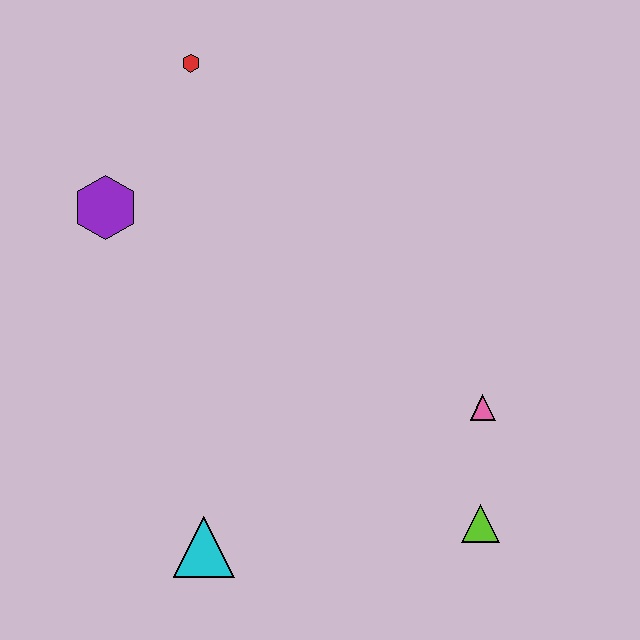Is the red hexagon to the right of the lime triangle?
No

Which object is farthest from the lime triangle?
The red hexagon is farthest from the lime triangle.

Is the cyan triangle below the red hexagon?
Yes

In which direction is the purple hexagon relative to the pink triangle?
The purple hexagon is to the left of the pink triangle.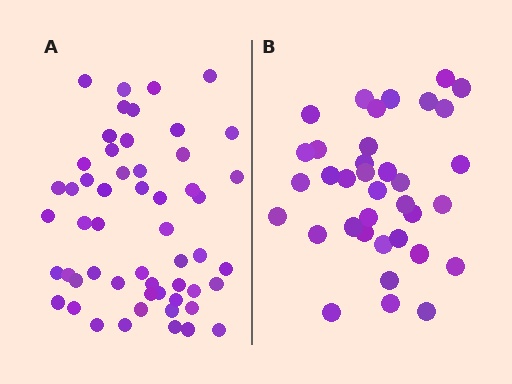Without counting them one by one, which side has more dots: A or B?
Region A (the left region) has more dots.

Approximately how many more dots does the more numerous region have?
Region A has approximately 20 more dots than region B.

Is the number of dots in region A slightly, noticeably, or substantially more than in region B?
Region A has substantially more. The ratio is roughly 1.5 to 1.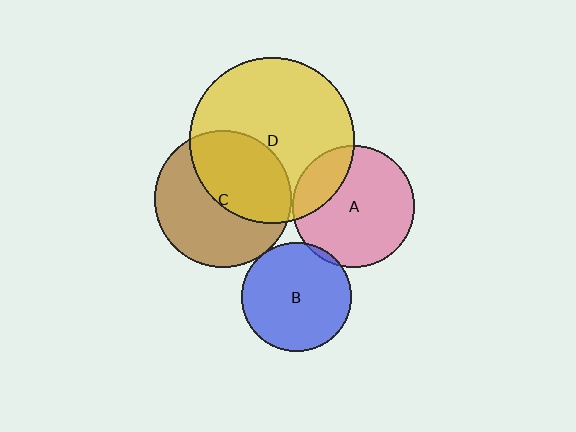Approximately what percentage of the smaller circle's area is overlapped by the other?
Approximately 5%.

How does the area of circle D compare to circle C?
Approximately 1.5 times.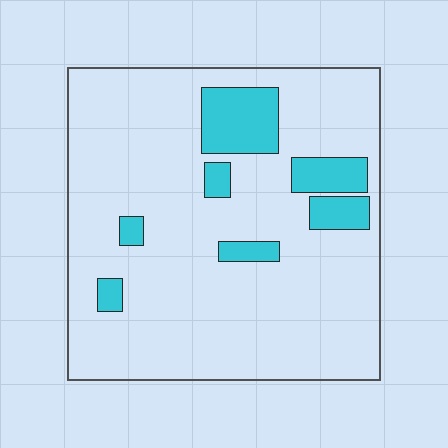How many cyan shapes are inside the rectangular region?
7.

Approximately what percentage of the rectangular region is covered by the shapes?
Approximately 15%.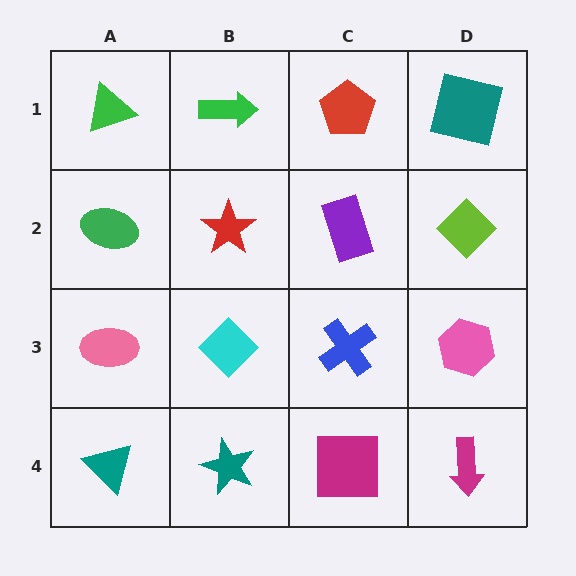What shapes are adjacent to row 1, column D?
A lime diamond (row 2, column D), a red pentagon (row 1, column C).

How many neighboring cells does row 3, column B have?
4.